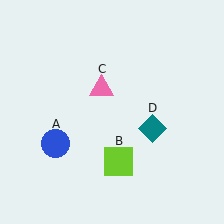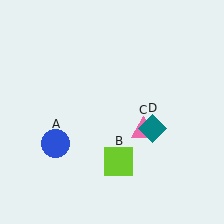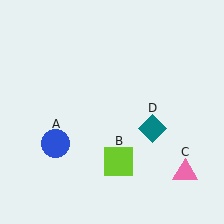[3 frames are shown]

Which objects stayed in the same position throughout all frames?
Blue circle (object A) and lime square (object B) and teal diamond (object D) remained stationary.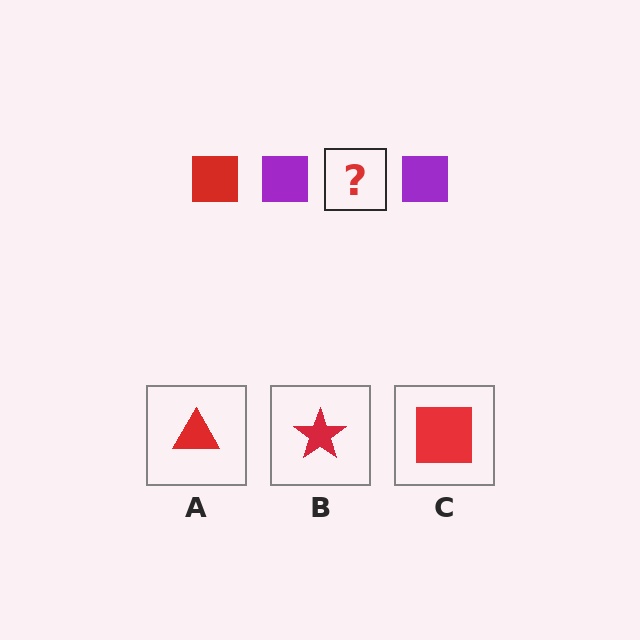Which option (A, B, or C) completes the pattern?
C.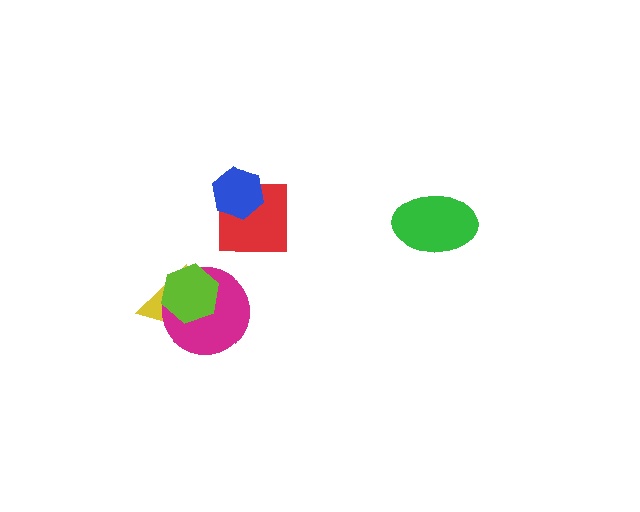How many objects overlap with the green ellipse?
0 objects overlap with the green ellipse.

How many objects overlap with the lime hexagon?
2 objects overlap with the lime hexagon.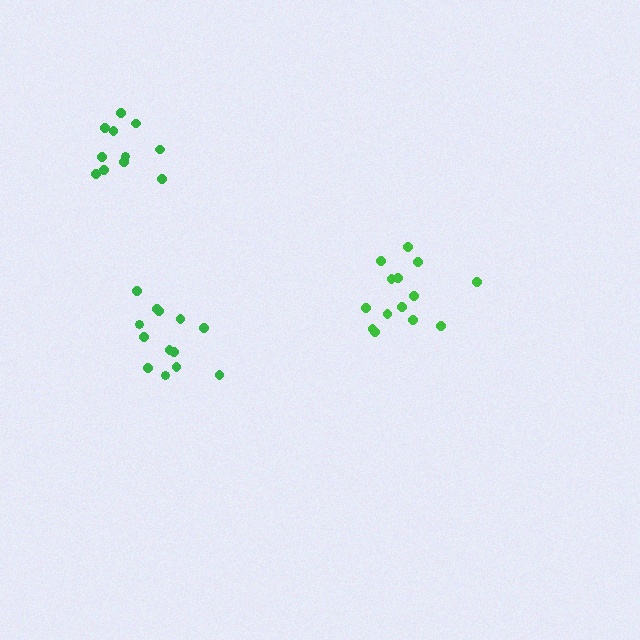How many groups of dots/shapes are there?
There are 3 groups.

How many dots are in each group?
Group 1: 13 dots, Group 2: 11 dots, Group 3: 14 dots (38 total).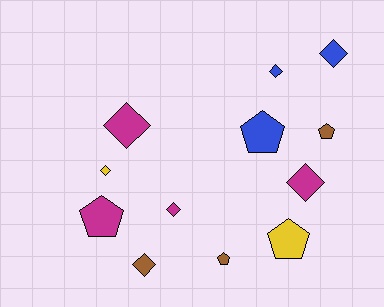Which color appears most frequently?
Magenta, with 4 objects.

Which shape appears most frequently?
Diamond, with 7 objects.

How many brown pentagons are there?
There are 2 brown pentagons.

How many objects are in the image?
There are 12 objects.